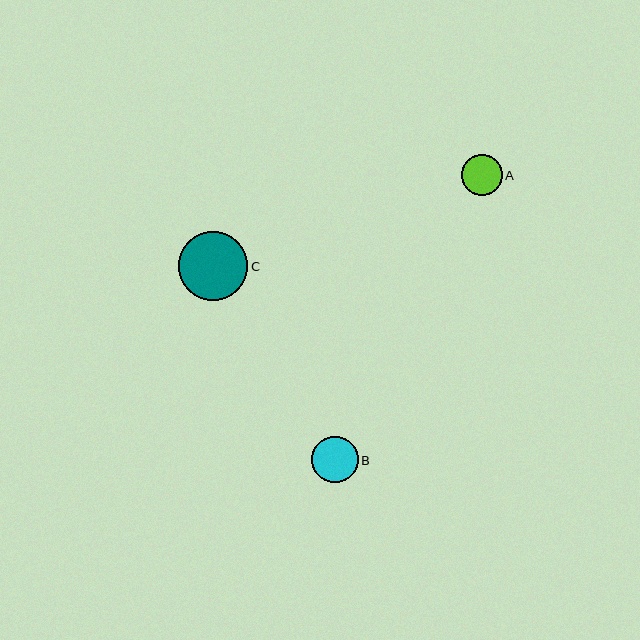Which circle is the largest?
Circle C is the largest with a size of approximately 69 pixels.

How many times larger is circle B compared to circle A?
Circle B is approximately 1.1 times the size of circle A.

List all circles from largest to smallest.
From largest to smallest: C, B, A.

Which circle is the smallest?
Circle A is the smallest with a size of approximately 40 pixels.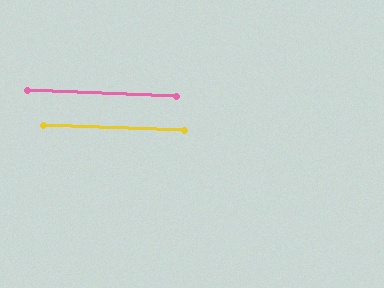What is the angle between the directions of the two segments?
Approximately 1 degree.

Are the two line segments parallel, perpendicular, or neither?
Parallel — their directions differ by only 0.7°.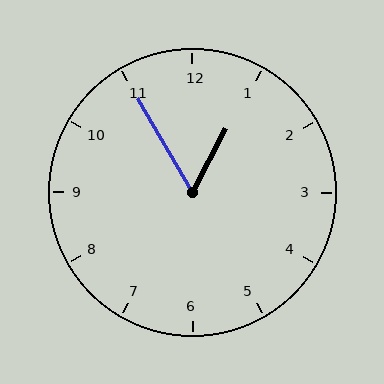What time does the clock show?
12:55.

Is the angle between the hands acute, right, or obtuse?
It is acute.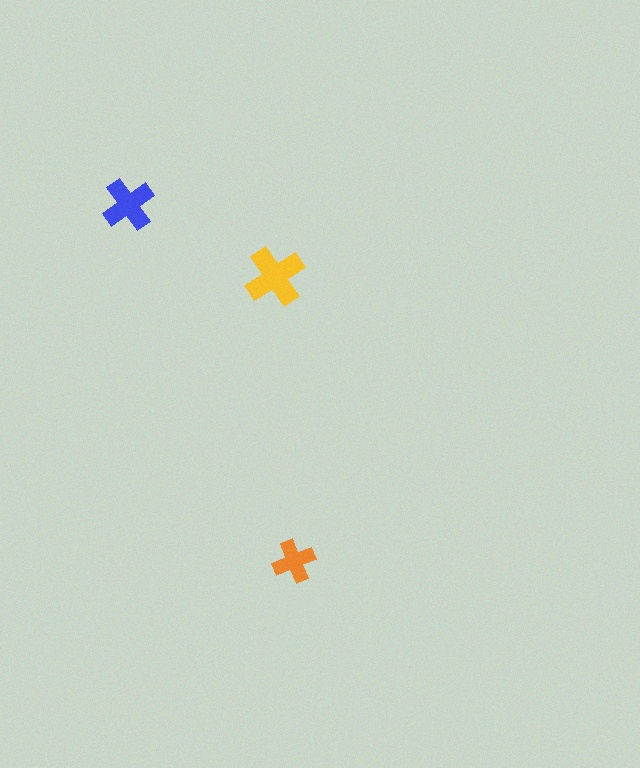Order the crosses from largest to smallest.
the yellow one, the blue one, the orange one.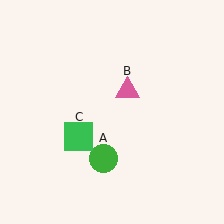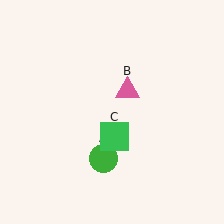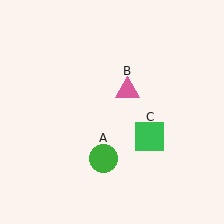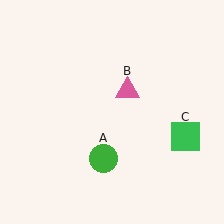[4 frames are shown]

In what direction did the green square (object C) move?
The green square (object C) moved right.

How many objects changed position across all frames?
1 object changed position: green square (object C).